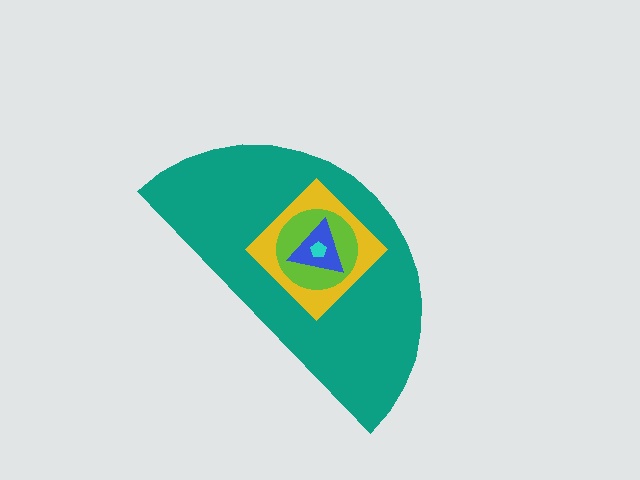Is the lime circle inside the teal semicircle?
Yes.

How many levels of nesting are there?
5.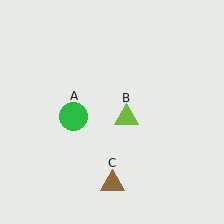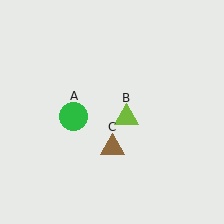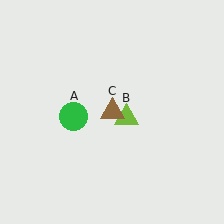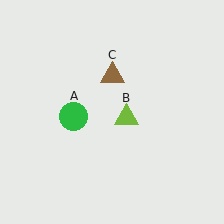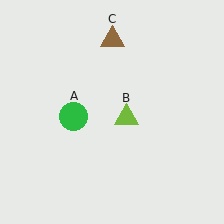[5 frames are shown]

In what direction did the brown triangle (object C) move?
The brown triangle (object C) moved up.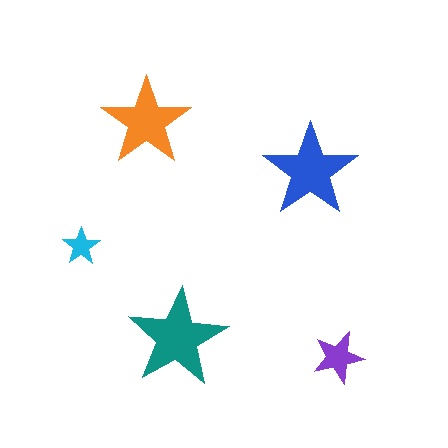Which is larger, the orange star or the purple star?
The orange one.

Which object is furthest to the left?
The cyan star is leftmost.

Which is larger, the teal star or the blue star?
The teal one.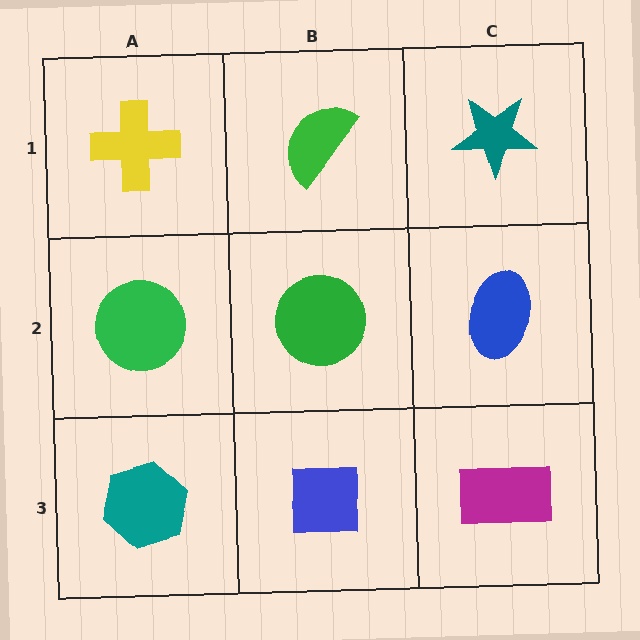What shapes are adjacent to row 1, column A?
A green circle (row 2, column A), a green semicircle (row 1, column B).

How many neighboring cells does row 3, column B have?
3.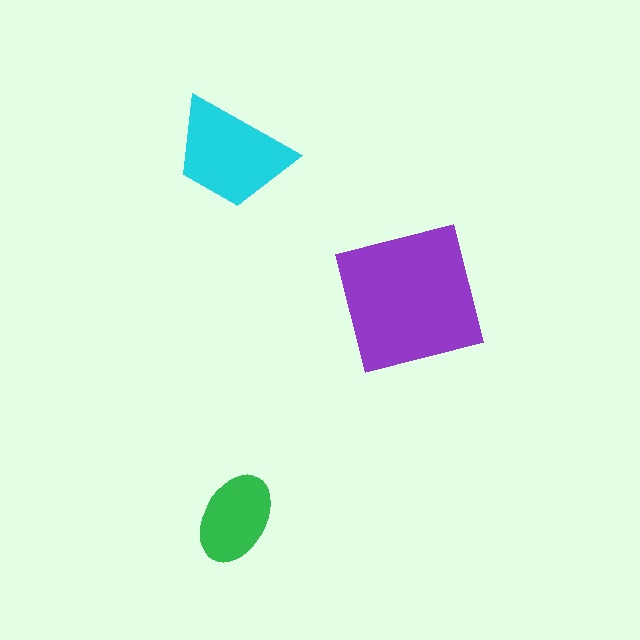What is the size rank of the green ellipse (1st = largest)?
3rd.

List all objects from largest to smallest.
The purple square, the cyan trapezoid, the green ellipse.